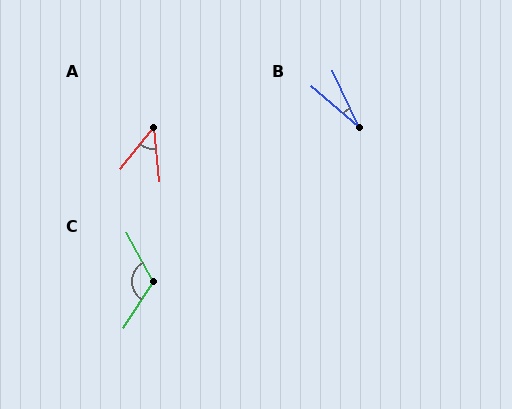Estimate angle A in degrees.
Approximately 44 degrees.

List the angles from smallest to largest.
B (24°), A (44°), C (119°).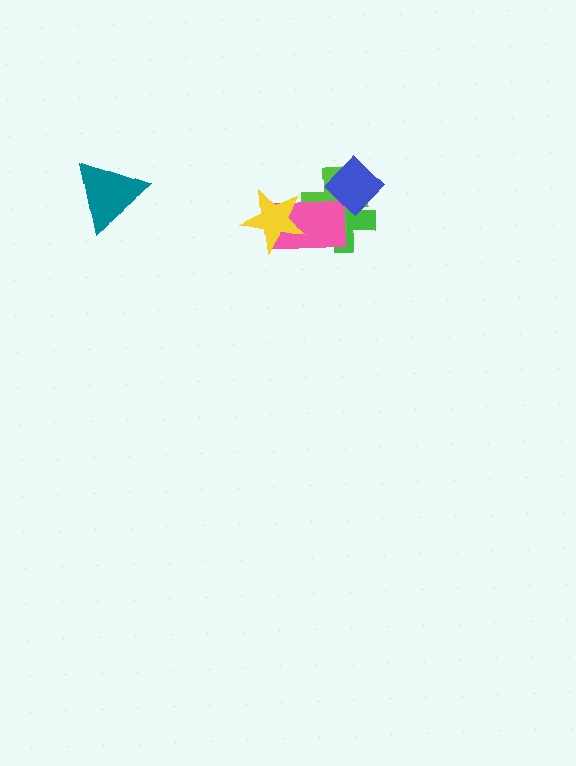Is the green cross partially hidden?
Yes, it is partially covered by another shape.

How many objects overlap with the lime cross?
3 objects overlap with the lime cross.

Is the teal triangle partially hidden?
No, no other shape covers it.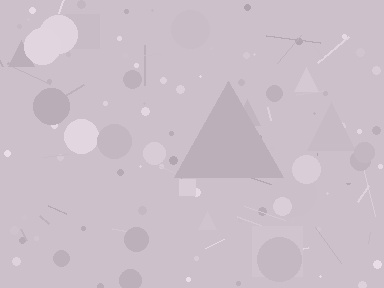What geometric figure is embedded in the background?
A triangle is embedded in the background.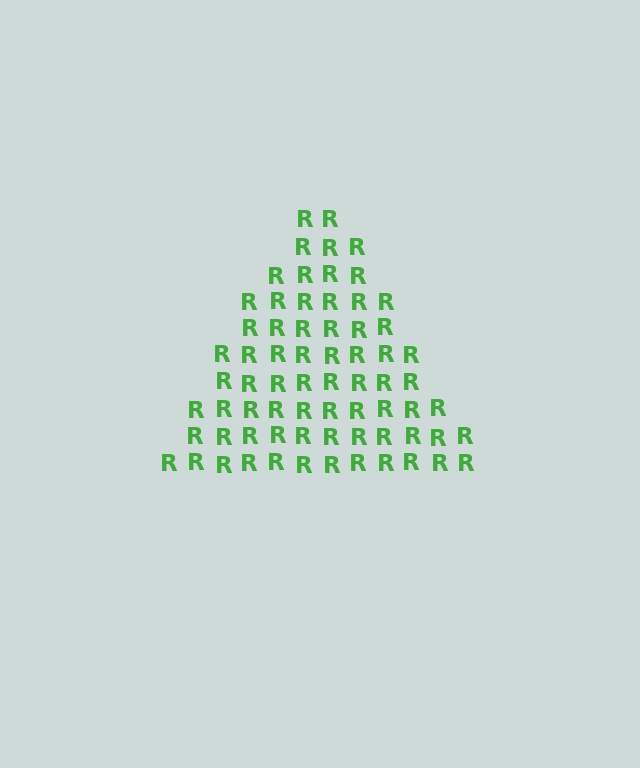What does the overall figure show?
The overall figure shows a triangle.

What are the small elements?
The small elements are letter R's.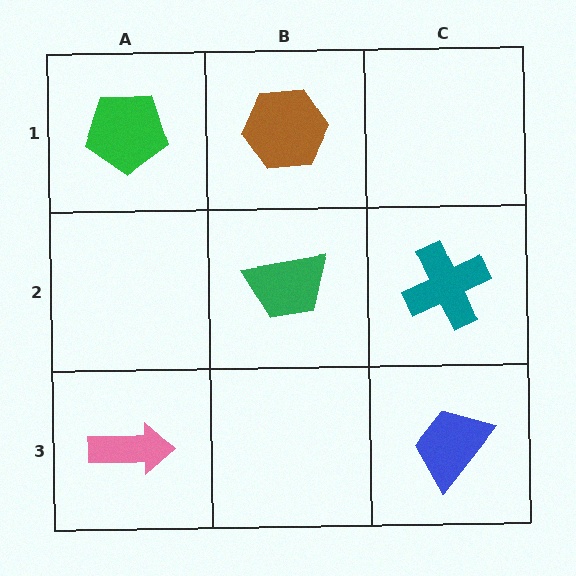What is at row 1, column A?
A green pentagon.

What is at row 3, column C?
A blue trapezoid.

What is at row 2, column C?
A teal cross.